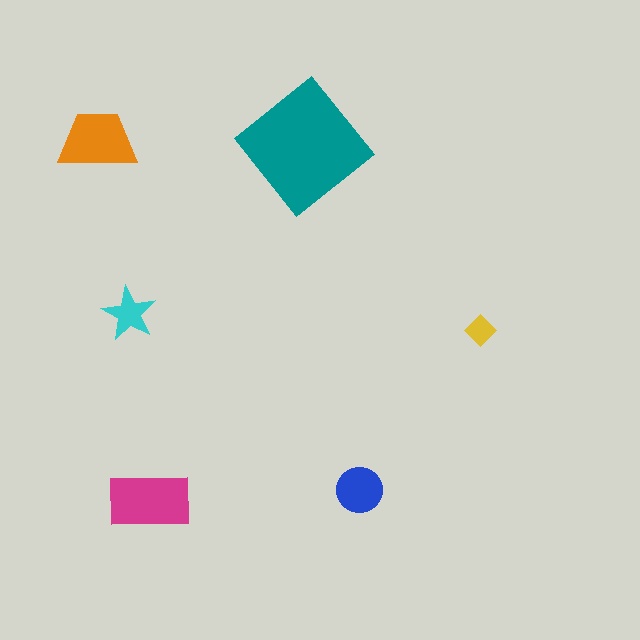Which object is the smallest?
The yellow diamond.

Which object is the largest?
The teal diamond.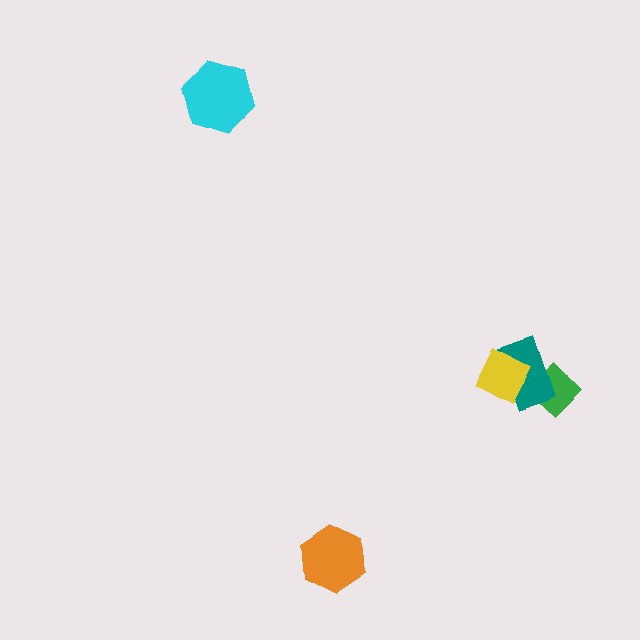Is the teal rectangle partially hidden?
Yes, it is partially covered by another shape.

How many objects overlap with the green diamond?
1 object overlaps with the green diamond.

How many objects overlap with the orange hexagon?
0 objects overlap with the orange hexagon.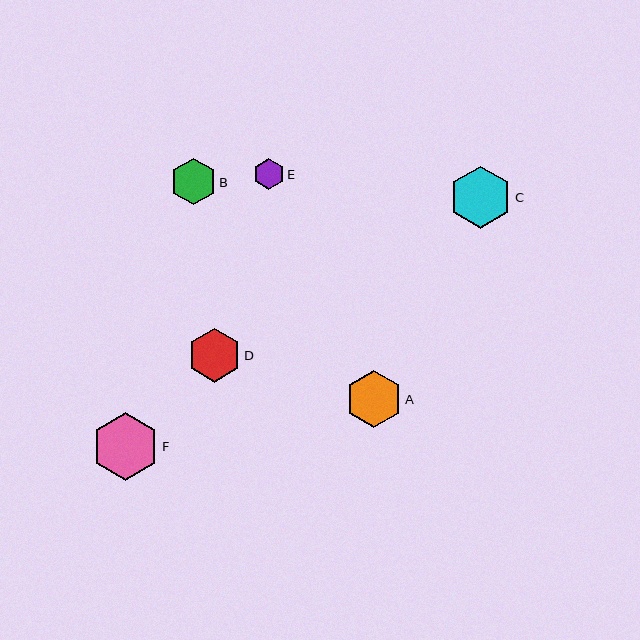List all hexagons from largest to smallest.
From largest to smallest: F, C, A, D, B, E.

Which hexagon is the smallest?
Hexagon E is the smallest with a size of approximately 31 pixels.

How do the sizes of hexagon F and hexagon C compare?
Hexagon F and hexagon C are approximately the same size.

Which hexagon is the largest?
Hexagon F is the largest with a size of approximately 68 pixels.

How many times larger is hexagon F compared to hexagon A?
Hexagon F is approximately 1.2 times the size of hexagon A.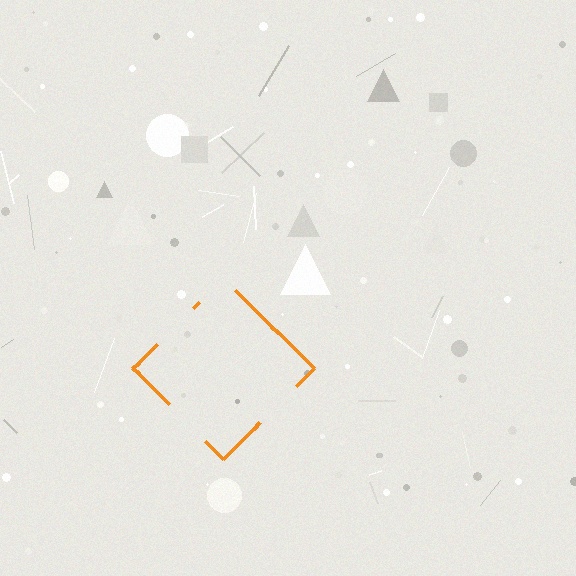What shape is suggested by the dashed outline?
The dashed outline suggests a diamond.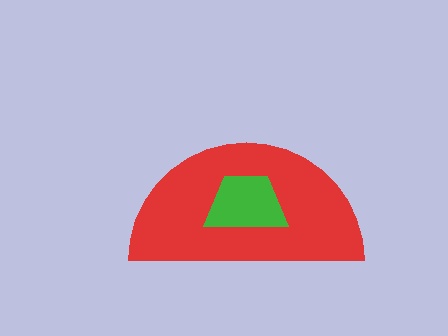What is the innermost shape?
The green trapezoid.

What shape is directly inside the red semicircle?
The green trapezoid.